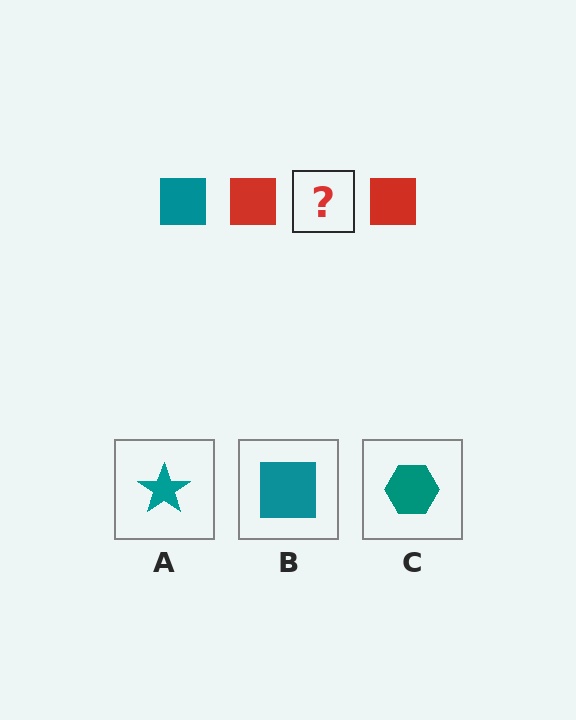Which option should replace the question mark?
Option B.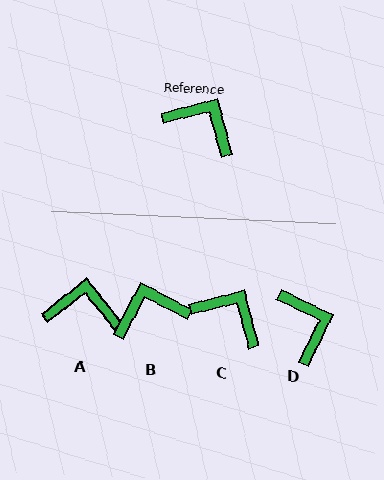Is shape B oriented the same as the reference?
No, it is off by about 48 degrees.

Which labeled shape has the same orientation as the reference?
C.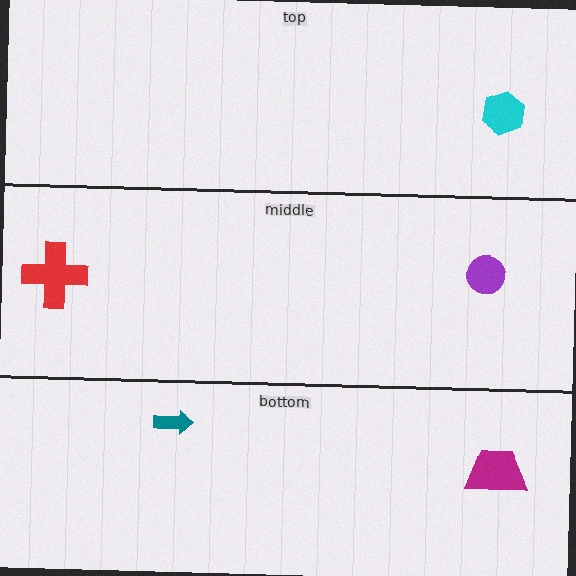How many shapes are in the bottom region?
2.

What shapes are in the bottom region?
The teal arrow, the magenta trapezoid.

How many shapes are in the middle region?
2.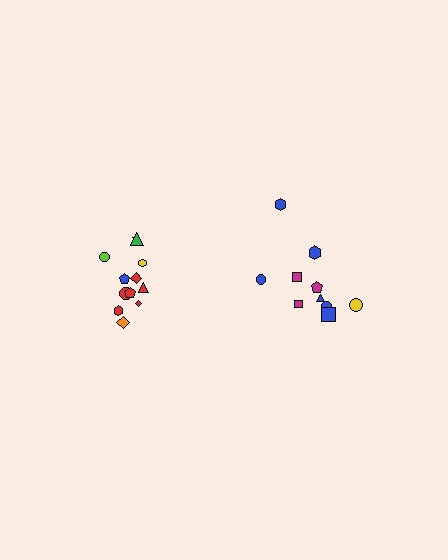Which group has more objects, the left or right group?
The left group.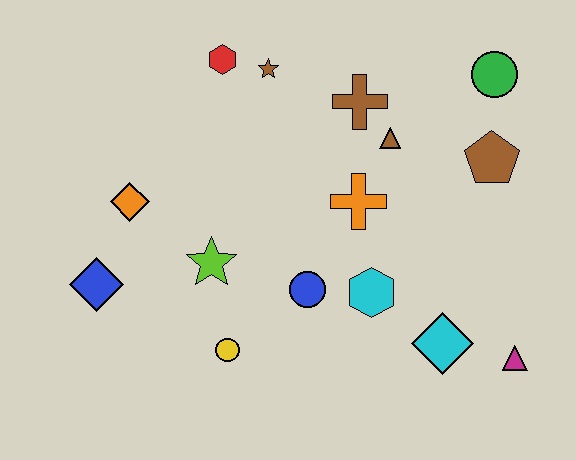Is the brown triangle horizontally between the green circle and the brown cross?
Yes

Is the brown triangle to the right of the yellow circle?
Yes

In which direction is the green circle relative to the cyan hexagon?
The green circle is above the cyan hexagon.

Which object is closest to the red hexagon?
The brown star is closest to the red hexagon.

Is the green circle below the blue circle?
No